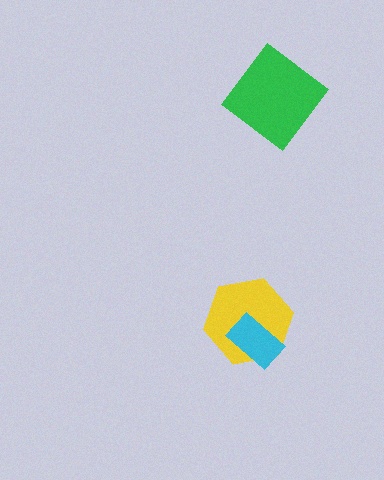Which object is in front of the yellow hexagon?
The cyan rectangle is in front of the yellow hexagon.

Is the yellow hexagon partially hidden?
Yes, it is partially covered by another shape.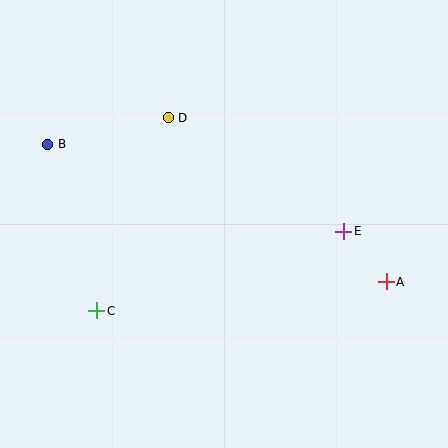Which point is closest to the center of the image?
Point D at (168, 118) is closest to the center.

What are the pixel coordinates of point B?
Point B is at (48, 144).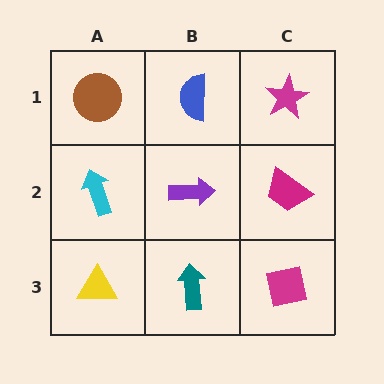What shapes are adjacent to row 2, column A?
A brown circle (row 1, column A), a yellow triangle (row 3, column A), a purple arrow (row 2, column B).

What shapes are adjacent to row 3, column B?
A purple arrow (row 2, column B), a yellow triangle (row 3, column A), a magenta square (row 3, column C).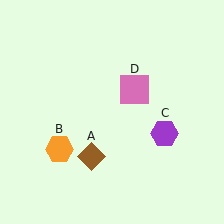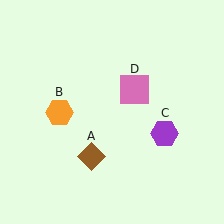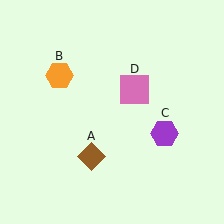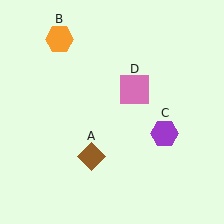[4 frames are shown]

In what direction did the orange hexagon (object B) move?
The orange hexagon (object B) moved up.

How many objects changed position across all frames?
1 object changed position: orange hexagon (object B).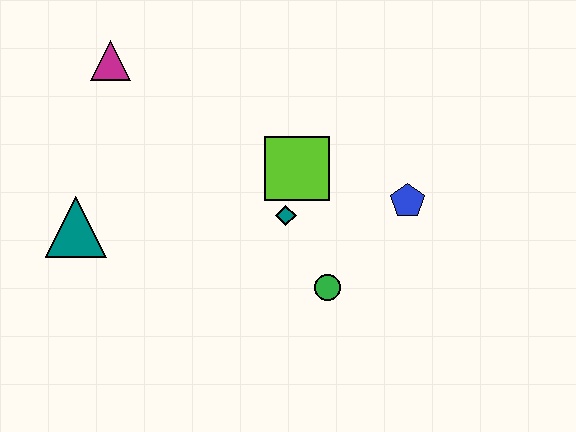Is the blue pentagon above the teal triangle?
Yes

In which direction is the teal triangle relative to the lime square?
The teal triangle is to the left of the lime square.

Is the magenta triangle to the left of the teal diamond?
Yes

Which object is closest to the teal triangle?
The magenta triangle is closest to the teal triangle.